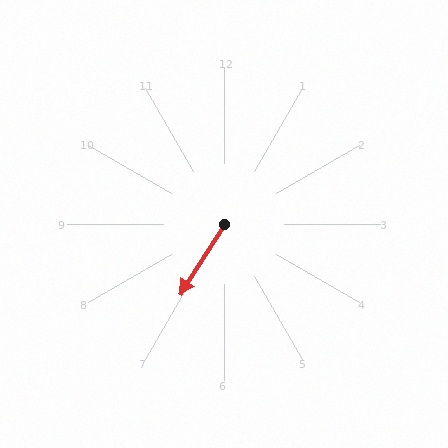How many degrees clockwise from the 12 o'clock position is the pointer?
Approximately 212 degrees.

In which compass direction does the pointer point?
Southwest.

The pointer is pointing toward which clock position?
Roughly 7 o'clock.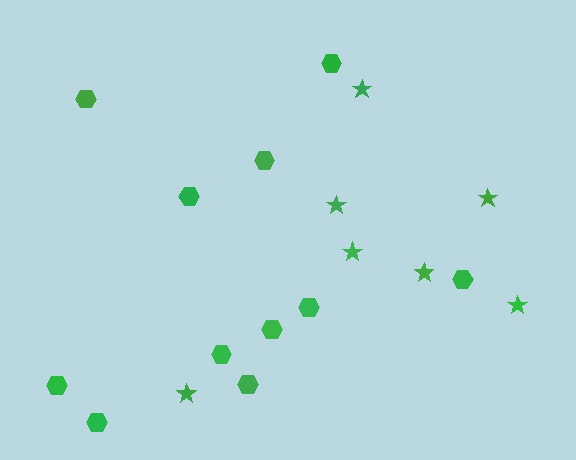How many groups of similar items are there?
There are 2 groups: one group of stars (7) and one group of hexagons (11).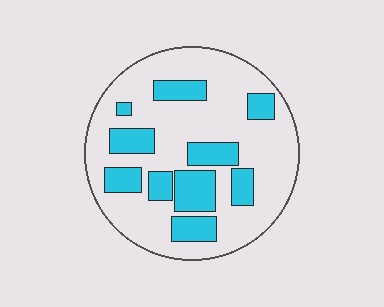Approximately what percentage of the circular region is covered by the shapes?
Approximately 30%.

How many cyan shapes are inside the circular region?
10.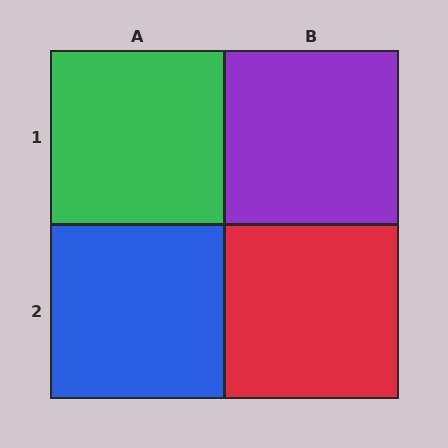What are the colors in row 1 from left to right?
Green, purple.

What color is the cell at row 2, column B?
Red.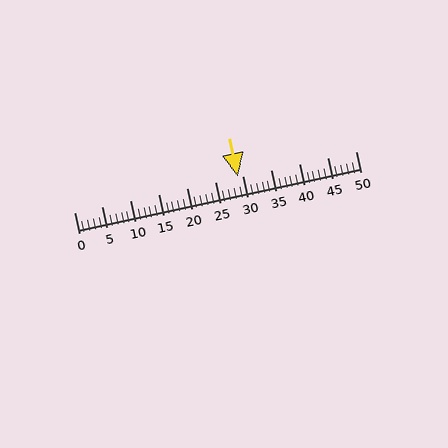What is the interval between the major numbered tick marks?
The major tick marks are spaced 5 units apart.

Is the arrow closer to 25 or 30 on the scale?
The arrow is closer to 30.